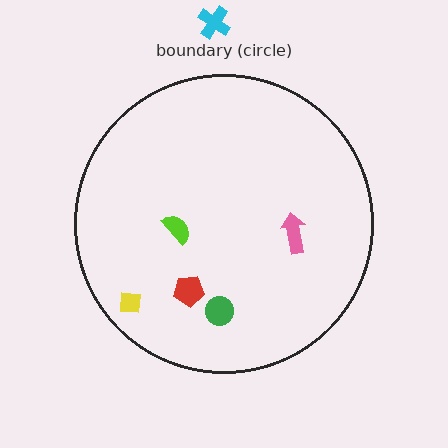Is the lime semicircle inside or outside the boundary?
Inside.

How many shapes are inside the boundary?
5 inside, 1 outside.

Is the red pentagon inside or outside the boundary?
Inside.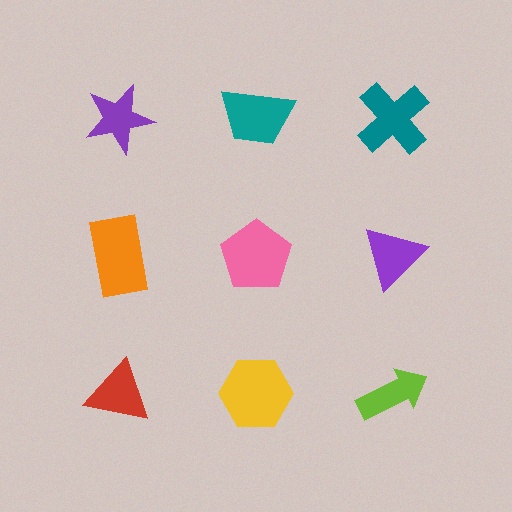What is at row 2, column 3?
A purple triangle.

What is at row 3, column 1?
A red triangle.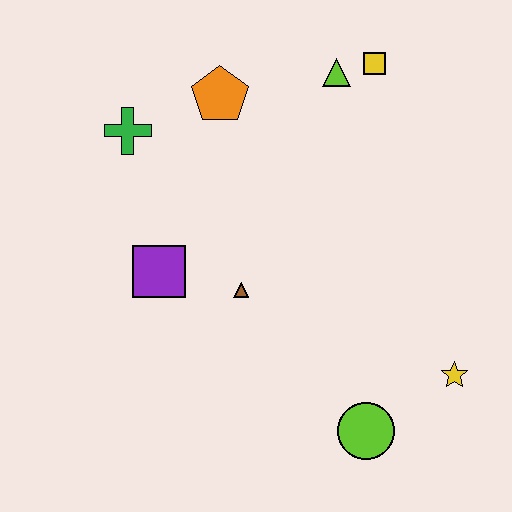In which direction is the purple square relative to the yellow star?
The purple square is to the left of the yellow star.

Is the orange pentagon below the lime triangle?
Yes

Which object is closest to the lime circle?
The yellow star is closest to the lime circle.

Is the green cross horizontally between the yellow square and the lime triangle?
No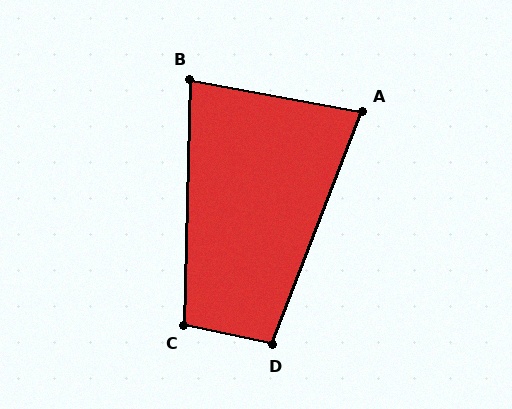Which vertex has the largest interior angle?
C, at approximately 101 degrees.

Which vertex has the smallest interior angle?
A, at approximately 79 degrees.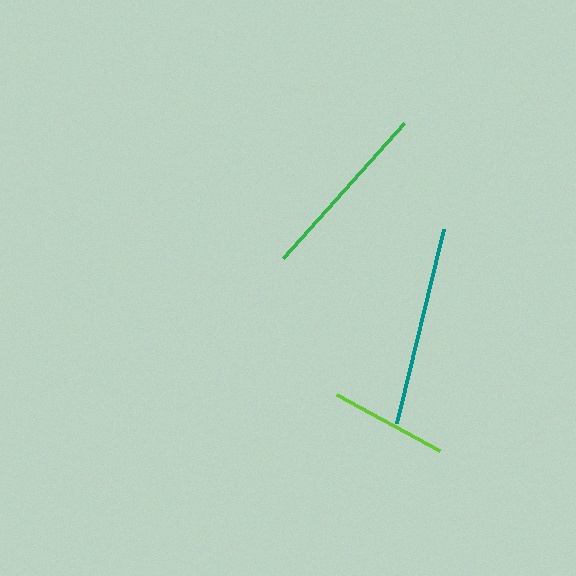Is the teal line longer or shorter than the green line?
The teal line is longer than the green line.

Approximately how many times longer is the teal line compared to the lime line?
The teal line is approximately 1.7 times the length of the lime line.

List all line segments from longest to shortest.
From longest to shortest: teal, green, lime.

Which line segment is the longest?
The teal line is the longest at approximately 199 pixels.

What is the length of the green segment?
The green segment is approximately 181 pixels long.